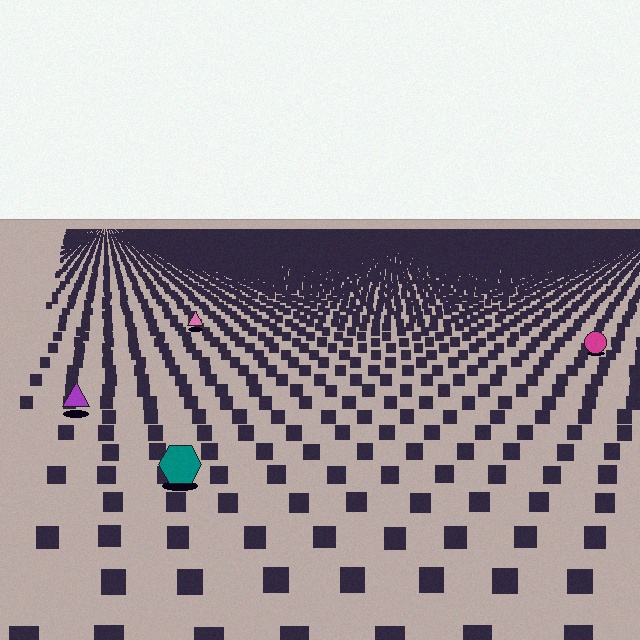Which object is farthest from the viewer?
The pink triangle is farthest from the viewer. It appears smaller and the ground texture around it is denser.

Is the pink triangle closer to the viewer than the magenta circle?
No. The magenta circle is closer — you can tell from the texture gradient: the ground texture is coarser near it.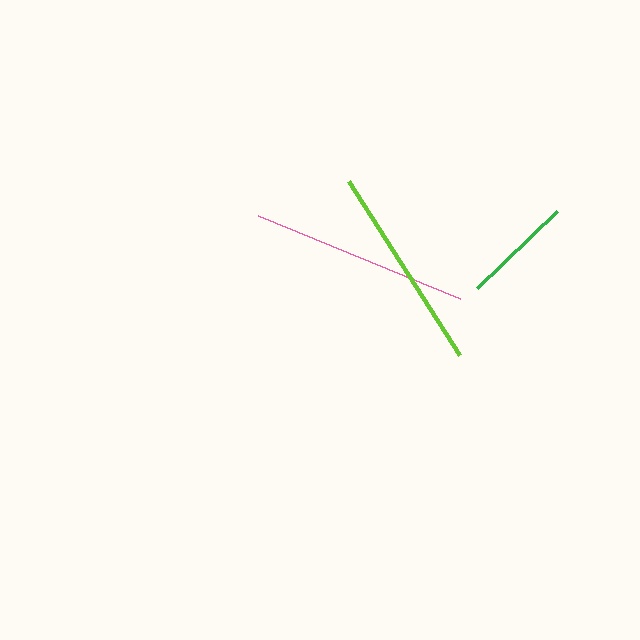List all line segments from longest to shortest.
From longest to shortest: pink, lime, green.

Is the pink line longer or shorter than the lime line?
The pink line is longer than the lime line.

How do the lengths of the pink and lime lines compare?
The pink and lime lines are approximately the same length.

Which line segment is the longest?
The pink line is the longest at approximately 219 pixels.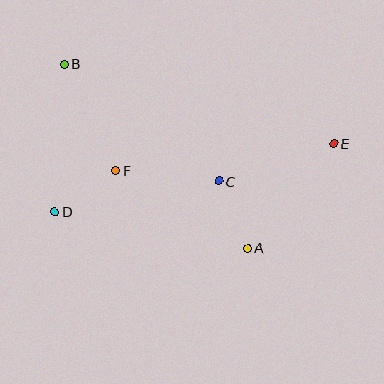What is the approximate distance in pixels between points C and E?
The distance between C and E is approximately 121 pixels.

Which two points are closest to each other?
Points A and C are closest to each other.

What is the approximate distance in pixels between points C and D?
The distance between C and D is approximately 167 pixels.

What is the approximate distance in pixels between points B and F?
The distance between B and F is approximately 118 pixels.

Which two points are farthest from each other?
Points D and E are farthest from each other.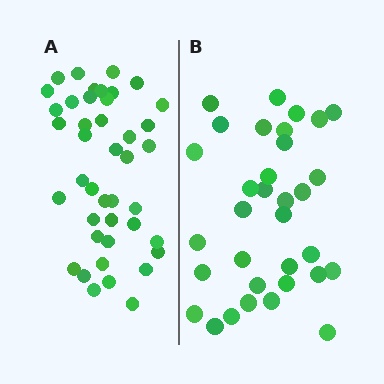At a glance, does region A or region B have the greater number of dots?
Region A (the left region) has more dots.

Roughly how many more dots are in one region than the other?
Region A has roughly 8 or so more dots than region B.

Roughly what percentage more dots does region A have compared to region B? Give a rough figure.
About 25% more.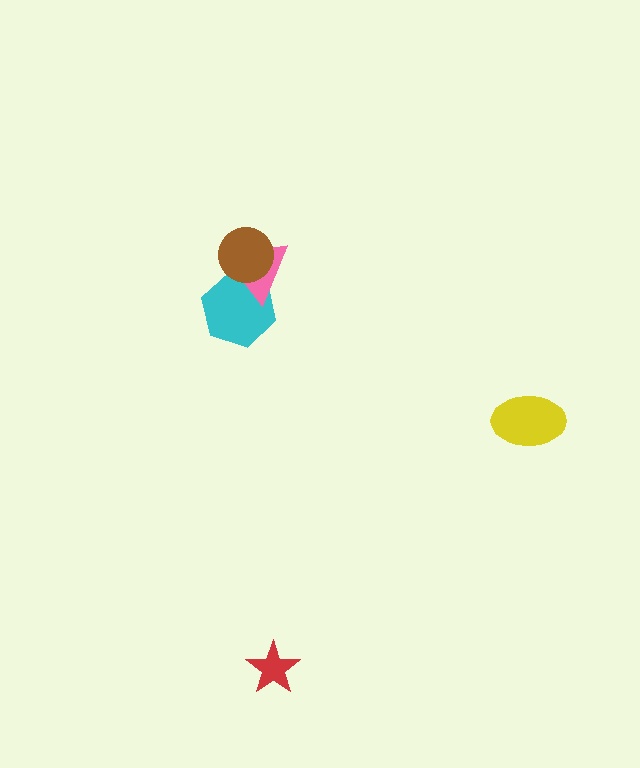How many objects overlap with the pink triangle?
2 objects overlap with the pink triangle.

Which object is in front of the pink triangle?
The brown circle is in front of the pink triangle.